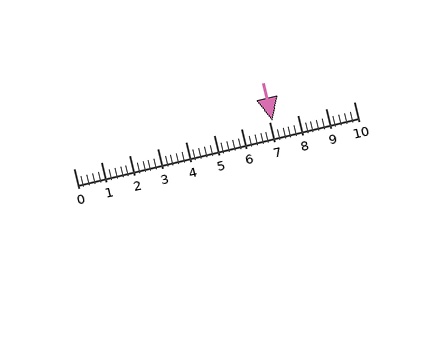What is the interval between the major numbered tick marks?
The major tick marks are spaced 1 units apart.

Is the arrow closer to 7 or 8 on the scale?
The arrow is closer to 7.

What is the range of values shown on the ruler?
The ruler shows values from 0 to 10.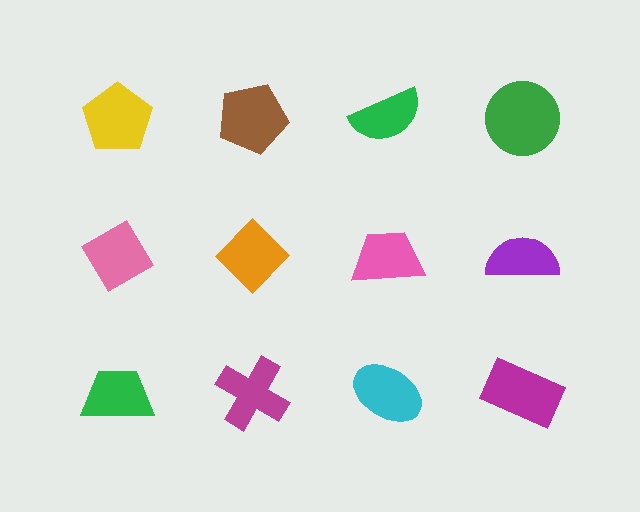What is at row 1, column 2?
A brown pentagon.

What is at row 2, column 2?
An orange diamond.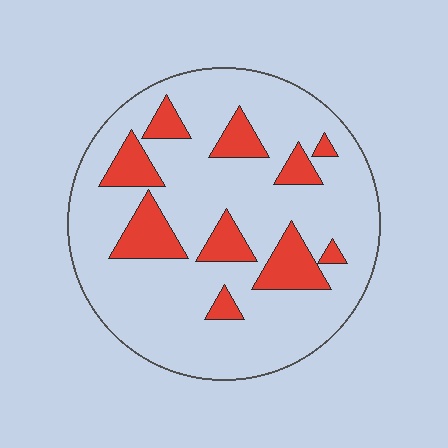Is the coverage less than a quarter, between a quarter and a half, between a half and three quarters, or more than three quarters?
Less than a quarter.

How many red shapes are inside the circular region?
10.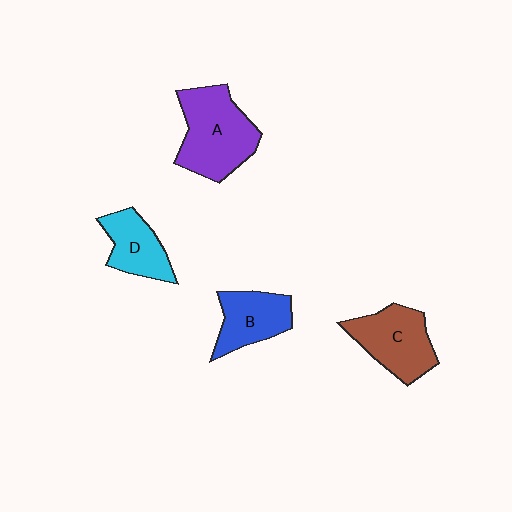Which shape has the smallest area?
Shape D (cyan).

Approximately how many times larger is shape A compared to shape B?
Approximately 1.5 times.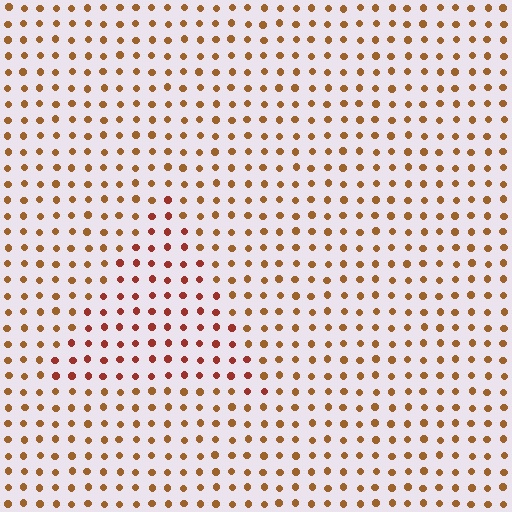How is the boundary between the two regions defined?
The boundary is defined purely by a slight shift in hue (about 26 degrees). Spacing, size, and orientation are identical on both sides.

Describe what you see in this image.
The image is filled with small brown elements in a uniform arrangement. A triangle-shaped region is visible where the elements are tinted to a slightly different hue, forming a subtle color boundary.